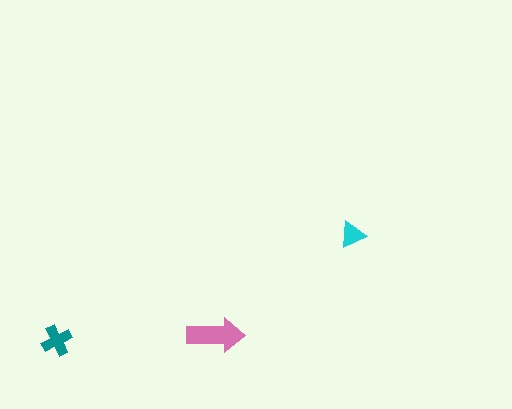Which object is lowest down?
The teal cross is bottommost.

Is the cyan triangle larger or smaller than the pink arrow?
Smaller.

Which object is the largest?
The pink arrow.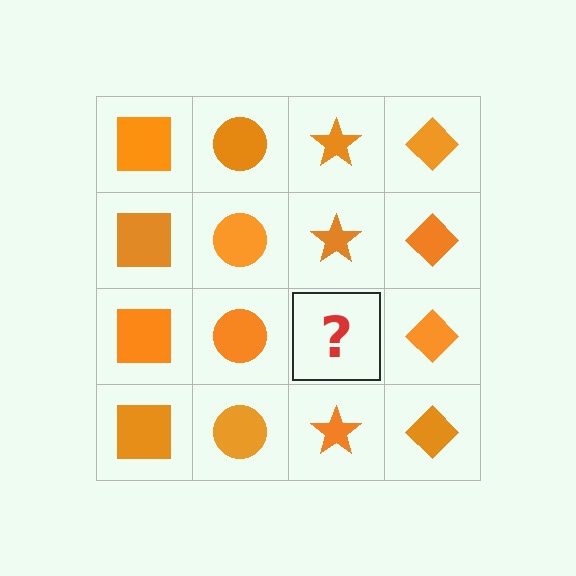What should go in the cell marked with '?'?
The missing cell should contain an orange star.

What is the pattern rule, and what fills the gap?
The rule is that each column has a consistent shape. The gap should be filled with an orange star.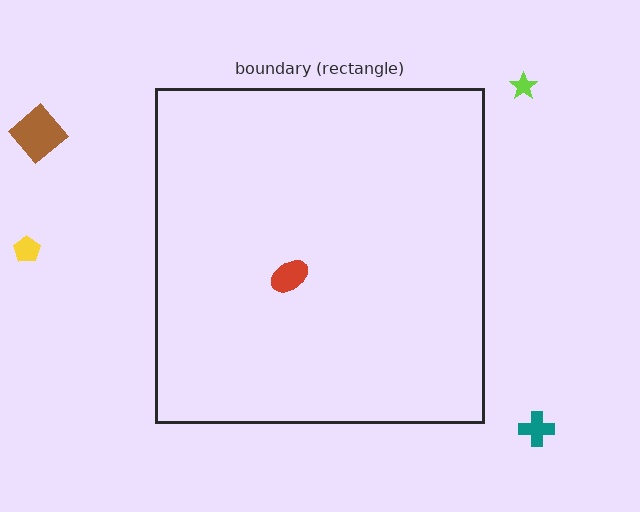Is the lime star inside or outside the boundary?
Outside.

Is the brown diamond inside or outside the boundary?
Outside.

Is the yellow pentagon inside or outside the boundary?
Outside.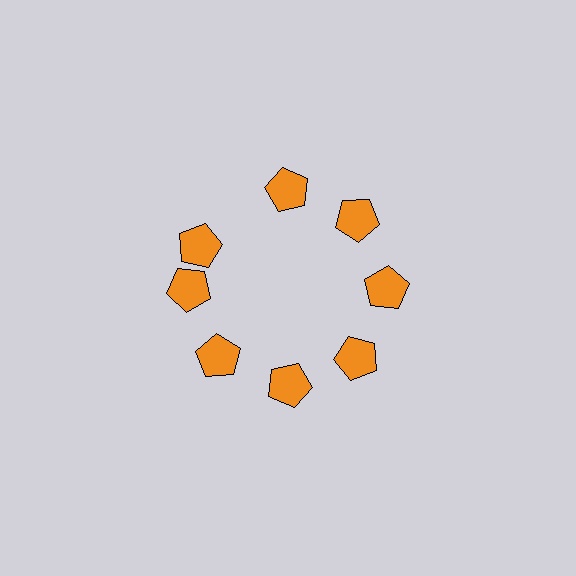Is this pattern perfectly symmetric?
No. The 8 orange pentagons are arranged in a ring, but one element near the 10 o'clock position is rotated out of alignment along the ring, breaking the 8-fold rotational symmetry.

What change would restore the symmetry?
The symmetry would be restored by rotating it back into even spacing with its neighbors so that all 8 pentagons sit at equal angles and equal distance from the center.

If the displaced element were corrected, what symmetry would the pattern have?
It would have 8-fold rotational symmetry — the pattern would map onto itself every 45 degrees.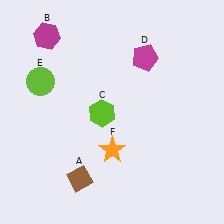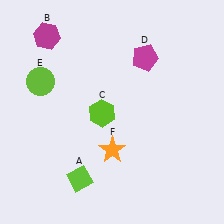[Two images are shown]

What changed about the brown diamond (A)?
In Image 1, A is brown. In Image 2, it changed to lime.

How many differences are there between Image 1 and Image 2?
There is 1 difference between the two images.